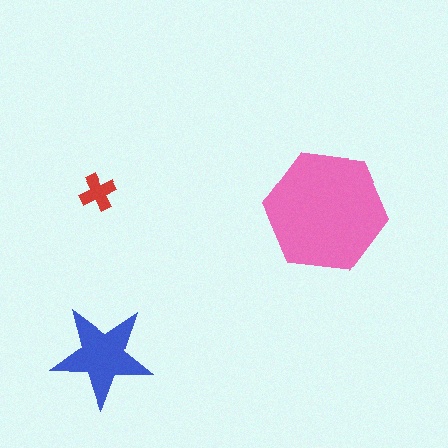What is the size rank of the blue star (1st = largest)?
2nd.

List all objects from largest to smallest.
The pink hexagon, the blue star, the red cross.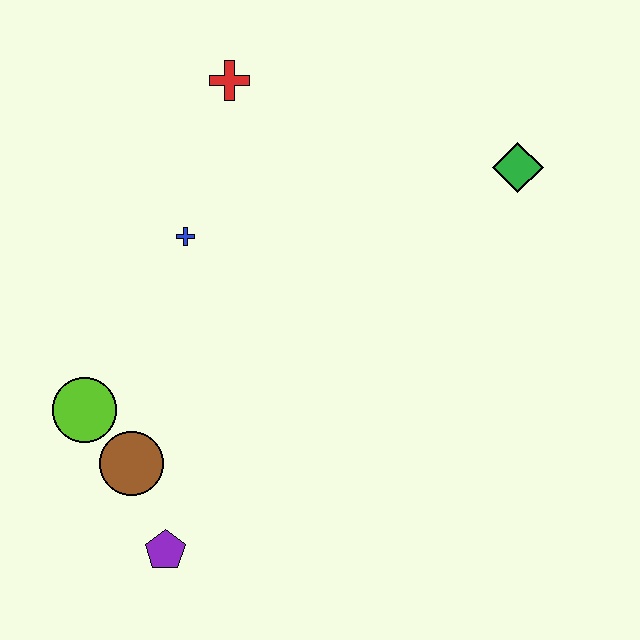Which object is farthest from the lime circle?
The green diamond is farthest from the lime circle.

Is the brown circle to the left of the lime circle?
No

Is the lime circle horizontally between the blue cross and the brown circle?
No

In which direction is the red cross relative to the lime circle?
The red cross is above the lime circle.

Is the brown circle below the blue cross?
Yes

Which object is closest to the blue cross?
The red cross is closest to the blue cross.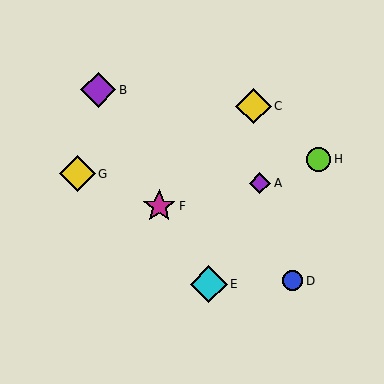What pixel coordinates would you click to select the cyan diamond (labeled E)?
Click at (209, 284) to select the cyan diamond E.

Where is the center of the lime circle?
The center of the lime circle is at (319, 159).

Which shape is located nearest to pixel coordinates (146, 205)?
The magenta star (labeled F) at (159, 206) is nearest to that location.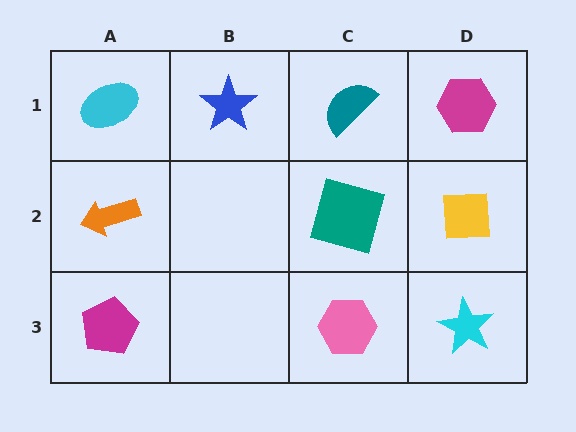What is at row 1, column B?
A blue star.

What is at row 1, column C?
A teal semicircle.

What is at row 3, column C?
A pink hexagon.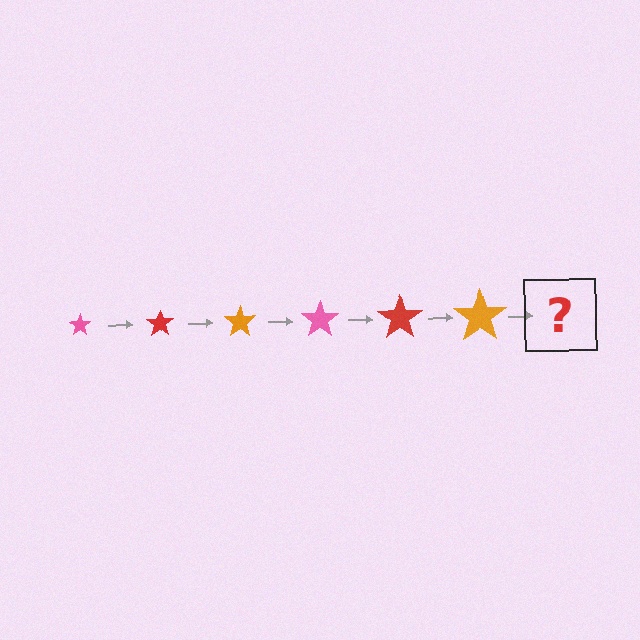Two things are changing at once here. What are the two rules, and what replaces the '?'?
The two rules are that the star grows larger each step and the color cycles through pink, red, and orange. The '?' should be a pink star, larger than the previous one.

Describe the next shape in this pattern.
It should be a pink star, larger than the previous one.